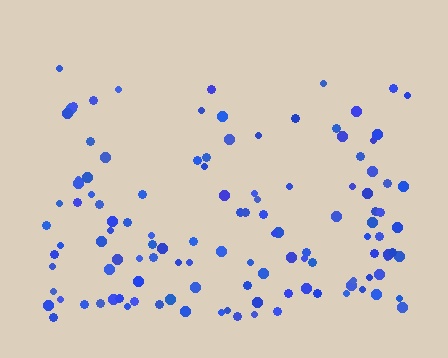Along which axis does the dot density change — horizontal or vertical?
Vertical.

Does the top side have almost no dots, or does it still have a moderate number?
Still a moderate number, just noticeably fewer than the bottom.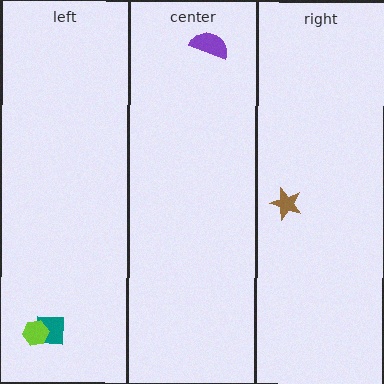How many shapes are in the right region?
1.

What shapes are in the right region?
The brown star.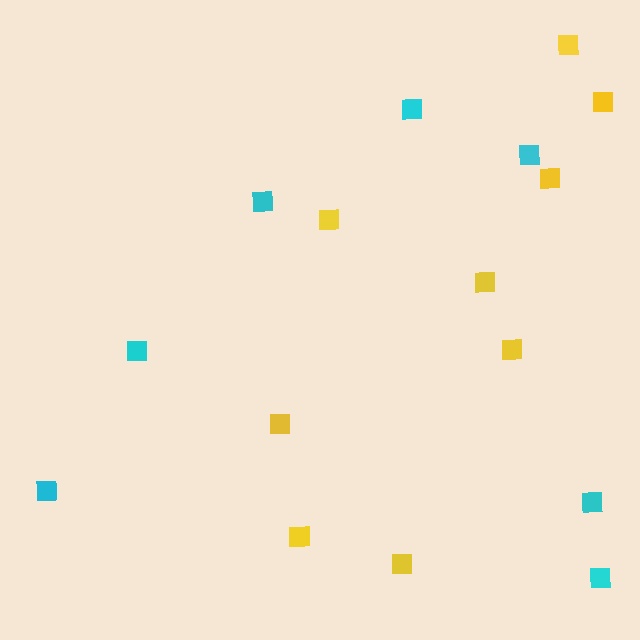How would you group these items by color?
There are 2 groups: one group of cyan squares (7) and one group of yellow squares (9).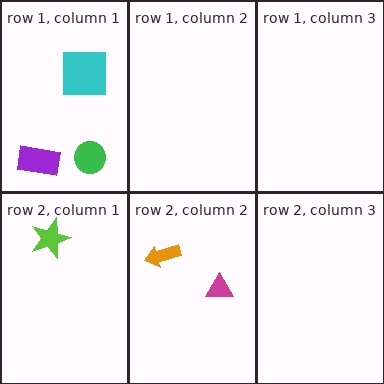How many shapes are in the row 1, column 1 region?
3.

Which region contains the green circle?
The row 1, column 1 region.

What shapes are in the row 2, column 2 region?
The orange arrow, the magenta triangle.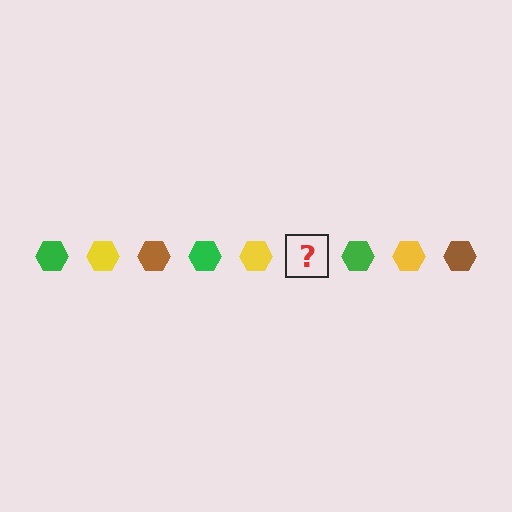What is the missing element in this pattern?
The missing element is a brown hexagon.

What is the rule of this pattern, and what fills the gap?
The rule is that the pattern cycles through green, yellow, brown hexagons. The gap should be filled with a brown hexagon.